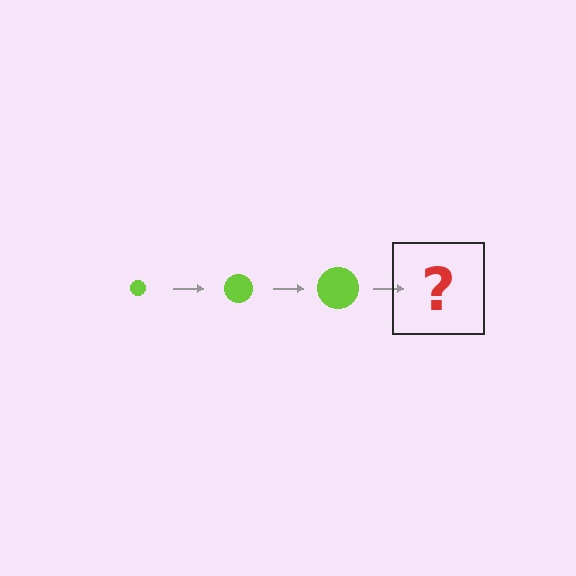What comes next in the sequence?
The next element should be a lime circle, larger than the previous one.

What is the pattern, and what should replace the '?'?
The pattern is that the circle gets progressively larger each step. The '?' should be a lime circle, larger than the previous one.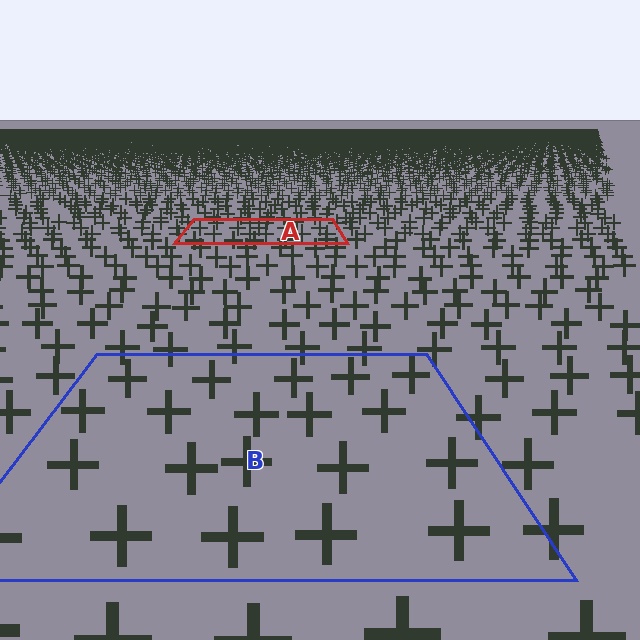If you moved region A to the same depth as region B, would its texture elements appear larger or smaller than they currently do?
They would appear larger. At a closer depth, the same texture elements are projected at a bigger on-screen size.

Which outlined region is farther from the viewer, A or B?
Region A is farther from the viewer — the texture elements inside it appear smaller and more densely packed.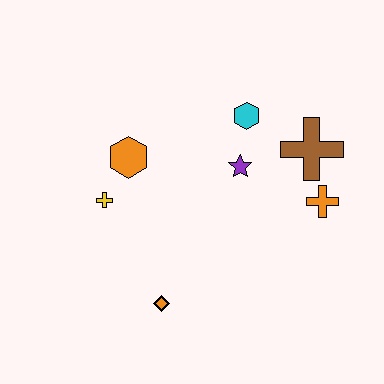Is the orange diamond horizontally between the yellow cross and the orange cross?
Yes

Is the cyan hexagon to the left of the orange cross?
Yes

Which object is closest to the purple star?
The cyan hexagon is closest to the purple star.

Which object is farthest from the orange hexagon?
The orange cross is farthest from the orange hexagon.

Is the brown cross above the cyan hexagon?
No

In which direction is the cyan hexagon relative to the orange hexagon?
The cyan hexagon is to the right of the orange hexagon.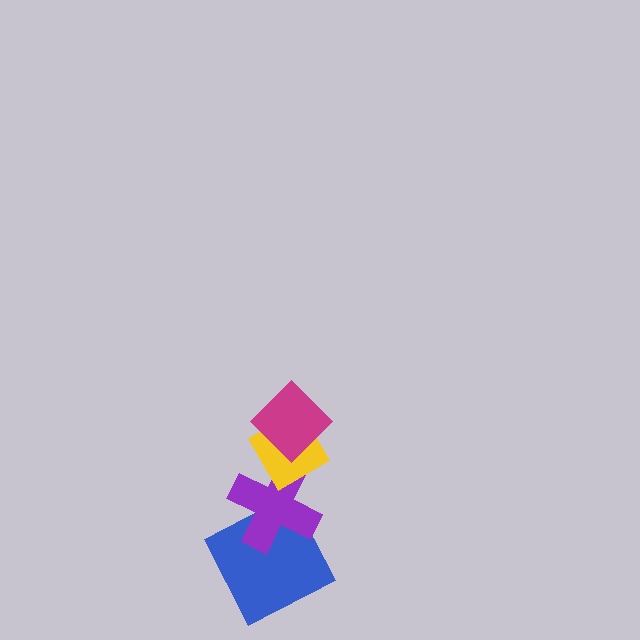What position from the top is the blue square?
The blue square is 4th from the top.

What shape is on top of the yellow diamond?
The magenta diamond is on top of the yellow diamond.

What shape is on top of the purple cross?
The yellow diamond is on top of the purple cross.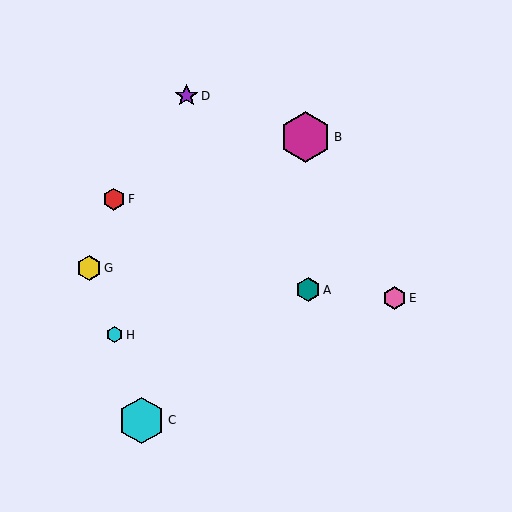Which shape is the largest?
The magenta hexagon (labeled B) is the largest.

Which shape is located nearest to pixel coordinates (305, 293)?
The teal hexagon (labeled A) at (308, 290) is nearest to that location.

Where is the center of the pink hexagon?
The center of the pink hexagon is at (394, 298).